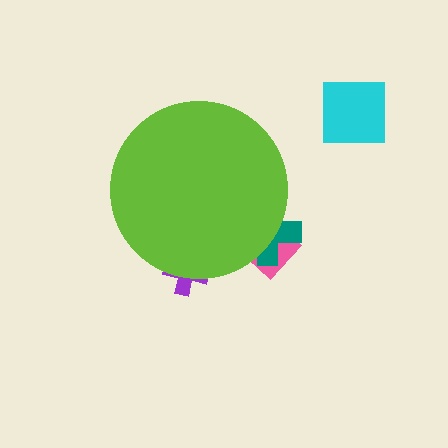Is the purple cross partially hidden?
Yes, the purple cross is partially hidden behind the lime circle.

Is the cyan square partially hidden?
No, the cyan square is fully visible.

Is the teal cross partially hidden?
Yes, the teal cross is partially hidden behind the lime circle.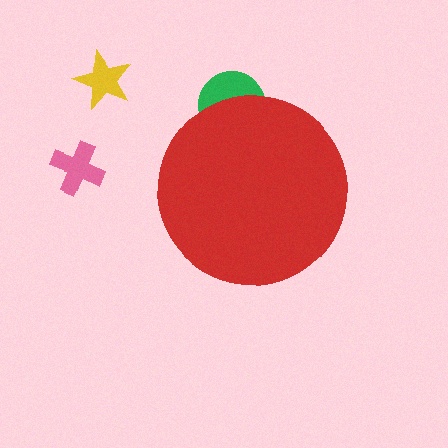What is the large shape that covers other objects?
A red circle.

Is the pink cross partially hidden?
No, the pink cross is fully visible.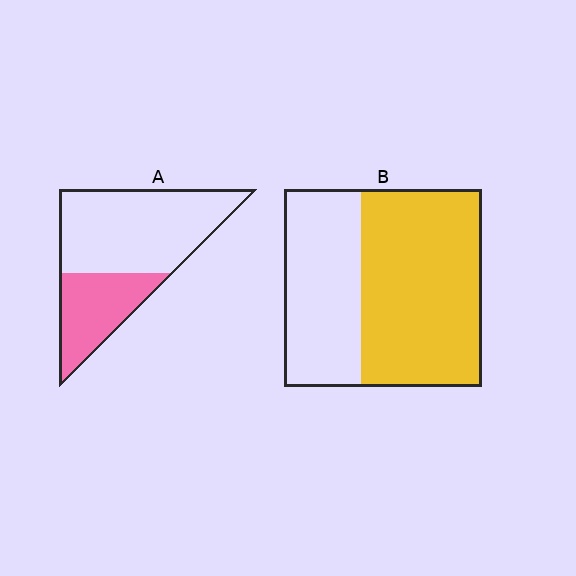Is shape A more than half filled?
No.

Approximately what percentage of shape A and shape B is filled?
A is approximately 35% and B is approximately 60%.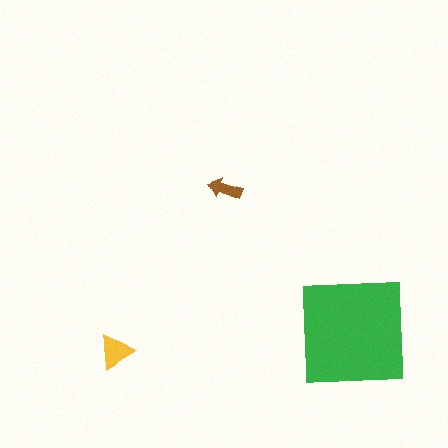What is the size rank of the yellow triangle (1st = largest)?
2nd.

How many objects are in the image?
There are 3 objects in the image.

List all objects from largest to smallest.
The green square, the yellow triangle, the brown arrow.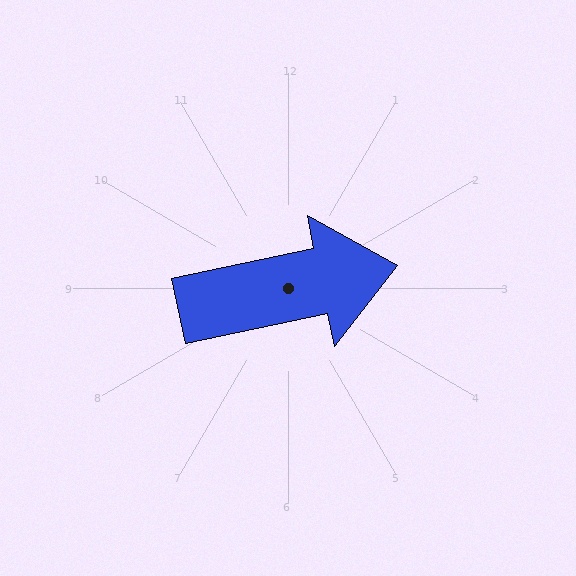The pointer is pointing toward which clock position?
Roughly 3 o'clock.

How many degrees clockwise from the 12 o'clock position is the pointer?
Approximately 78 degrees.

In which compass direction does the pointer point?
East.